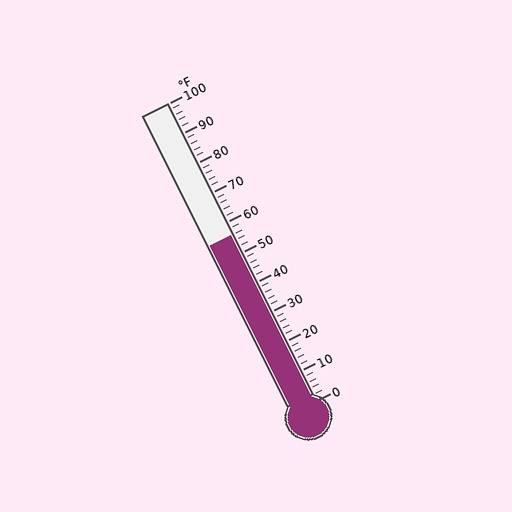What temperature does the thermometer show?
The thermometer shows approximately 56°F.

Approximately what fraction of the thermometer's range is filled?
The thermometer is filled to approximately 55% of its range.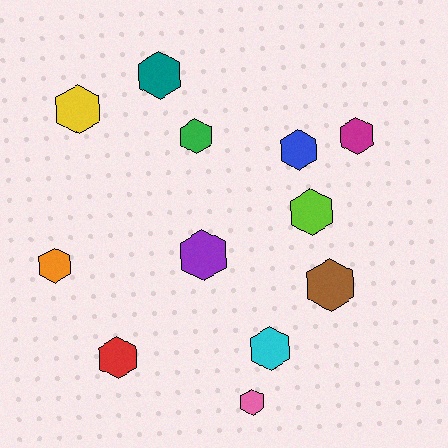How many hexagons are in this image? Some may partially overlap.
There are 12 hexagons.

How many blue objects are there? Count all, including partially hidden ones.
There is 1 blue object.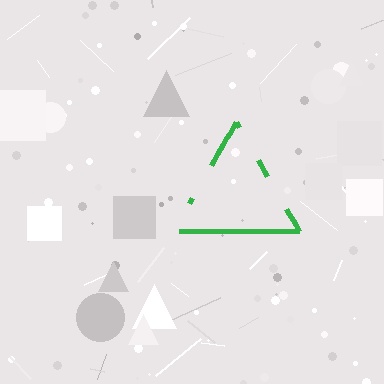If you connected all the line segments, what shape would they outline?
They would outline a triangle.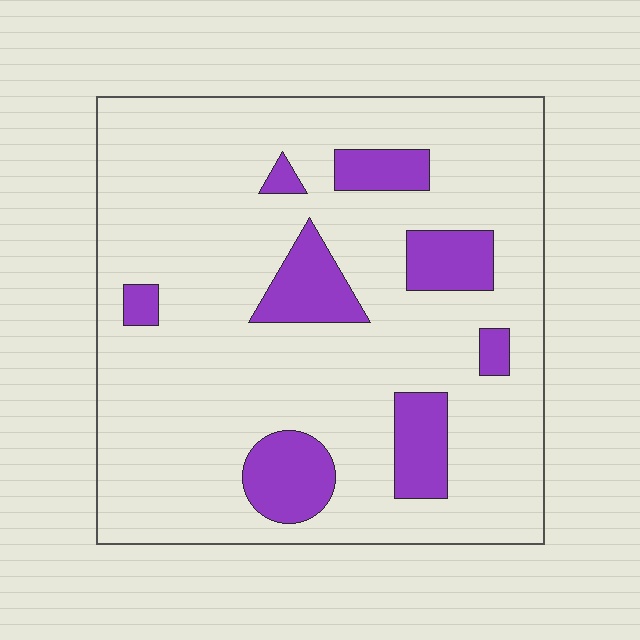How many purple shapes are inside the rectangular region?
8.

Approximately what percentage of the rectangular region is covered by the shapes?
Approximately 15%.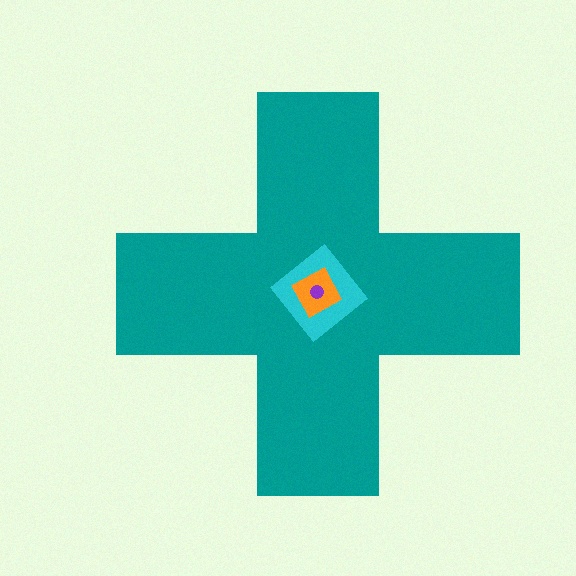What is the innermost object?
The purple circle.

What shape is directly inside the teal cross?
The cyan diamond.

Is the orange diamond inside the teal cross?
Yes.